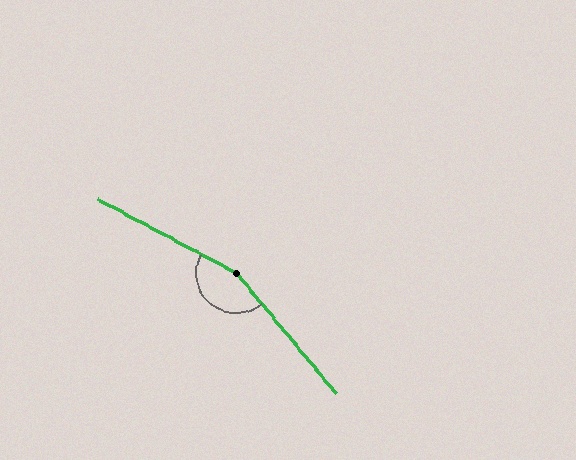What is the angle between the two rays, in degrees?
Approximately 158 degrees.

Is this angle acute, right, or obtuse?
It is obtuse.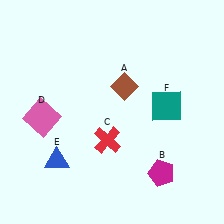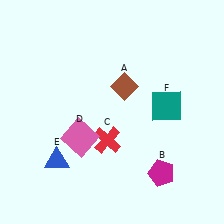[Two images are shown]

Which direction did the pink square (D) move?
The pink square (D) moved right.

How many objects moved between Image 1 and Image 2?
1 object moved between the two images.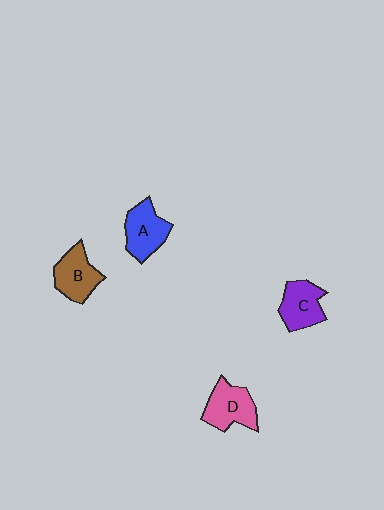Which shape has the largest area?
Shape D (pink).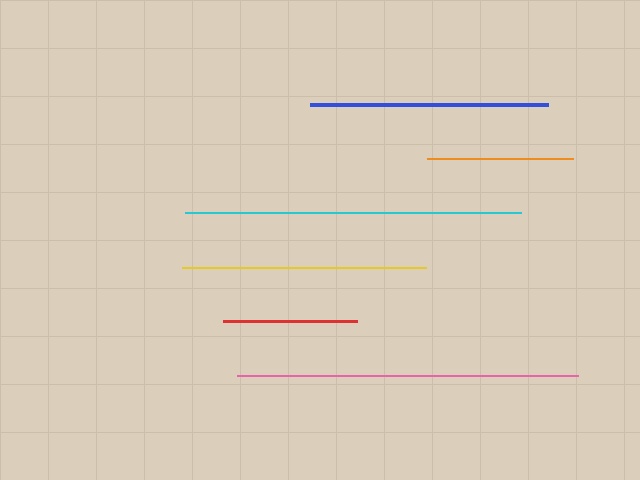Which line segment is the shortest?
The red line is the shortest at approximately 134 pixels.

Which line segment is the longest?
The pink line is the longest at approximately 342 pixels.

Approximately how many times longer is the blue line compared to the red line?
The blue line is approximately 1.8 times the length of the red line.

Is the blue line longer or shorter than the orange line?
The blue line is longer than the orange line.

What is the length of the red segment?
The red segment is approximately 134 pixels long.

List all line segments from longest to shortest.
From longest to shortest: pink, cyan, yellow, blue, orange, red.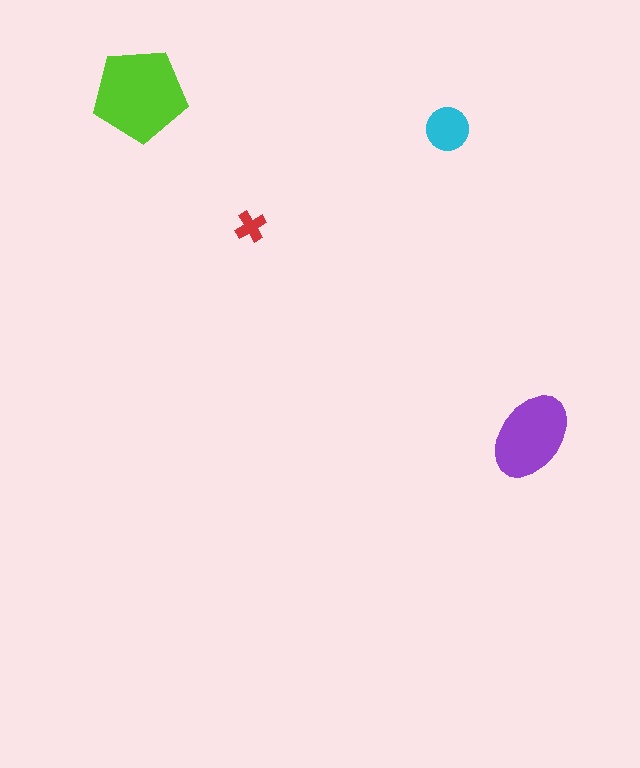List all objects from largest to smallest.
The lime pentagon, the purple ellipse, the cyan circle, the red cross.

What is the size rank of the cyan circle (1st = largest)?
3rd.